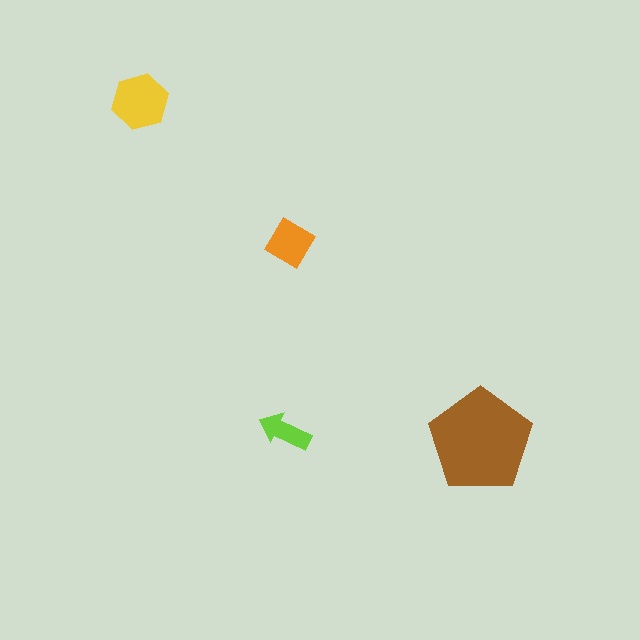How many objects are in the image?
There are 4 objects in the image.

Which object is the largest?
The brown pentagon.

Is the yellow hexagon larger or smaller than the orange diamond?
Larger.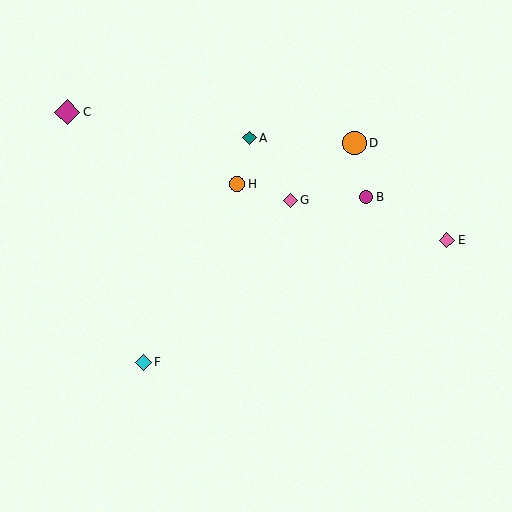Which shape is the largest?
The magenta diamond (labeled C) is the largest.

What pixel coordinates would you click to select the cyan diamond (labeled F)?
Click at (143, 362) to select the cyan diamond F.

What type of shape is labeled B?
Shape B is a magenta circle.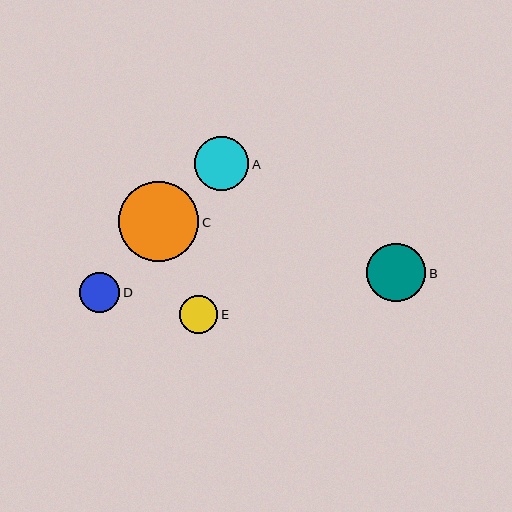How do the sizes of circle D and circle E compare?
Circle D and circle E are approximately the same size.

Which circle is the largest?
Circle C is the largest with a size of approximately 80 pixels.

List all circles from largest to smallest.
From largest to smallest: C, B, A, D, E.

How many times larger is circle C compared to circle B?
Circle C is approximately 1.4 times the size of circle B.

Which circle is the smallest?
Circle E is the smallest with a size of approximately 38 pixels.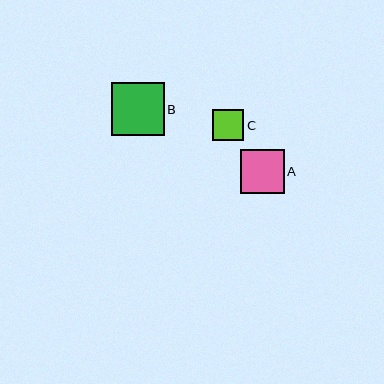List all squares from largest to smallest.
From largest to smallest: B, A, C.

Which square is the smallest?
Square C is the smallest with a size of approximately 31 pixels.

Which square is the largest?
Square B is the largest with a size of approximately 53 pixels.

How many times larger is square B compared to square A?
Square B is approximately 1.2 times the size of square A.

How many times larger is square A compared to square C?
Square A is approximately 1.4 times the size of square C.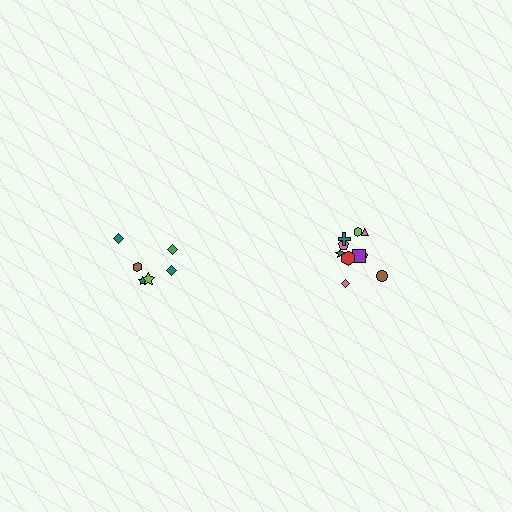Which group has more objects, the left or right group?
The right group.